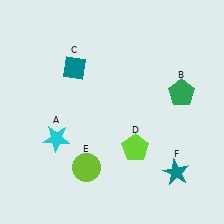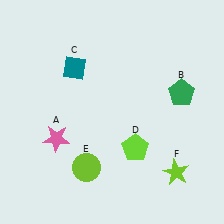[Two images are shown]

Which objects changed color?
A changed from cyan to pink. F changed from teal to lime.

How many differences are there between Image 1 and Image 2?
There are 2 differences between the two images.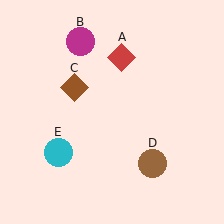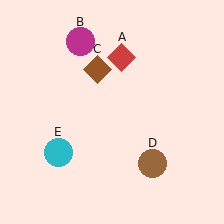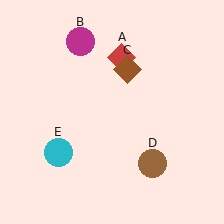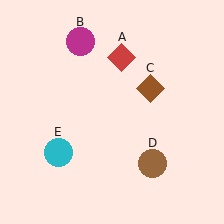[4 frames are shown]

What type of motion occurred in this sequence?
The brown diamond (object C) rotated clockwise around the center of the scene.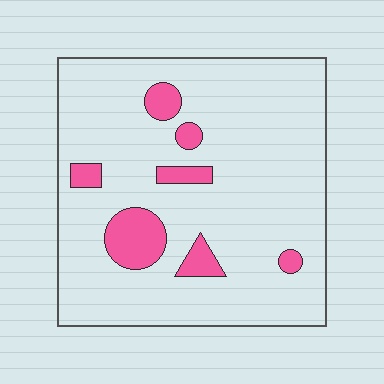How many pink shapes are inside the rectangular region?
7.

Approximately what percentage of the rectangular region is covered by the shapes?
Approximately 10%.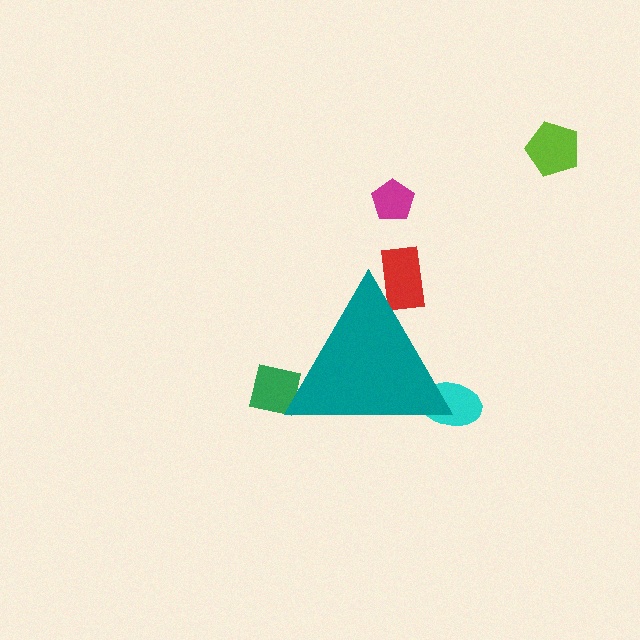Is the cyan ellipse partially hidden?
Yes, the cyan ellipse is partially hidden behind the teal triangle.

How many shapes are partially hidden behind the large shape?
3 shapes are partially hidden.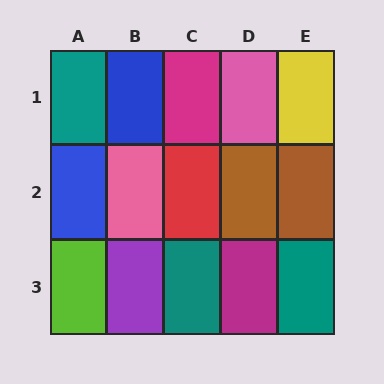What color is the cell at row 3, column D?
Magenta.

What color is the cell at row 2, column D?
Brown.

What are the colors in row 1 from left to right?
Teal, blue, magenta, pink, yellow.